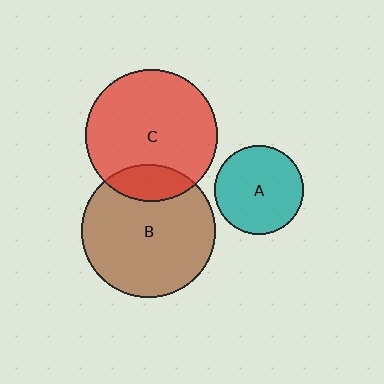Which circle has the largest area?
Circle B (brown).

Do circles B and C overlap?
Yes.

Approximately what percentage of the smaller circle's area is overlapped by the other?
Approximately 15%.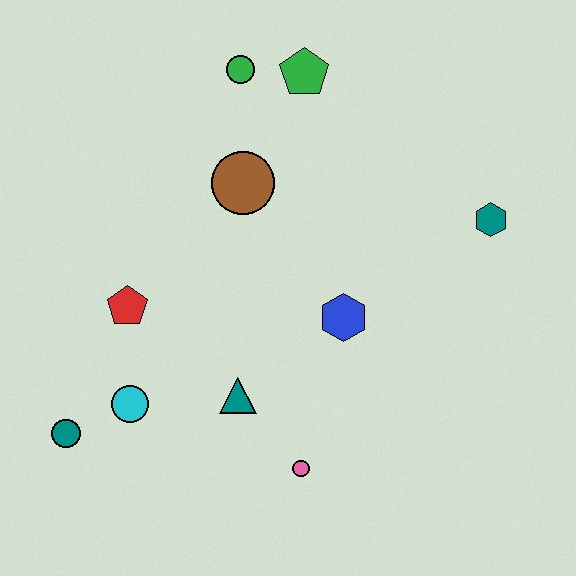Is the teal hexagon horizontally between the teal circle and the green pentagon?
No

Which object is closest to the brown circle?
The green circle is closest to the brown circle.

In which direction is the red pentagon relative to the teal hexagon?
The red pentagon is to the left of the teal hexagon.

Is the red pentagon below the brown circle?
Yes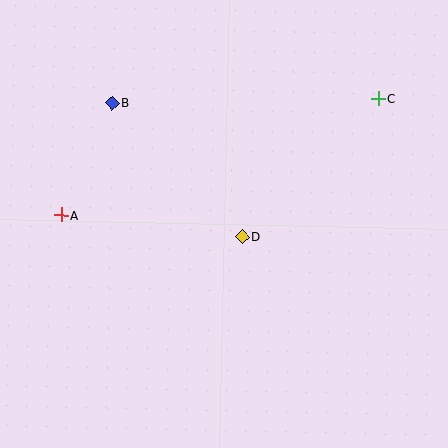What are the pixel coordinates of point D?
Point D is at (242, 237).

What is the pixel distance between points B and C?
The distance between B and C is 266 pixels.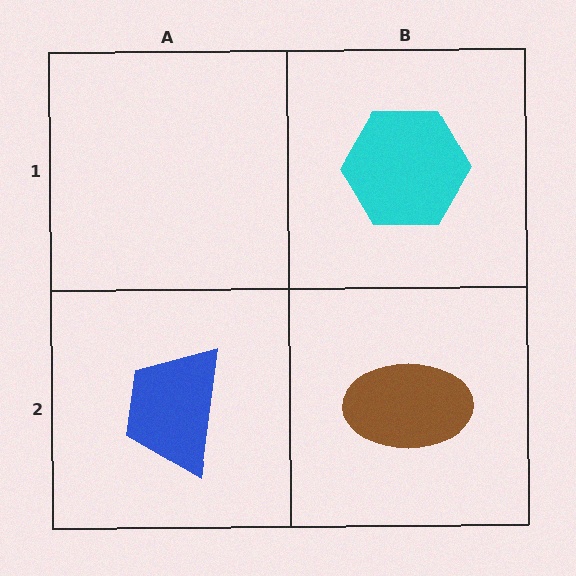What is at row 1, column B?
A cyan hexagon.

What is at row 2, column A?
A blue trapezoid.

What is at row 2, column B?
A brown ellipse.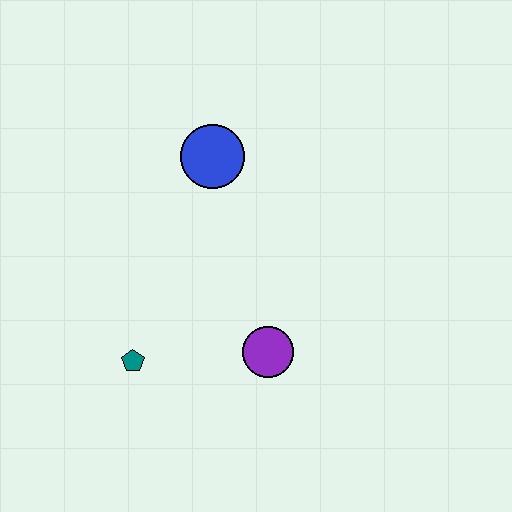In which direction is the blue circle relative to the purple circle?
The blue circle is above the purple circle.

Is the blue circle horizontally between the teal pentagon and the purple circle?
Yes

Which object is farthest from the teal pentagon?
The blue circle is farthest from the teal pentagon.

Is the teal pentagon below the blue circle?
Yes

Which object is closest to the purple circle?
The teal pentagon is closest to the purple circle.